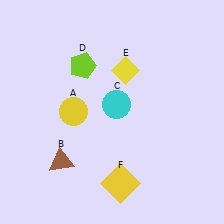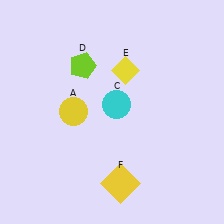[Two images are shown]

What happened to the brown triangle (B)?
The brown triangle (B) was removed in Image 2. It was in the bottom-left area of Image 1.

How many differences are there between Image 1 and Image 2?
There is 1 difference between the two images.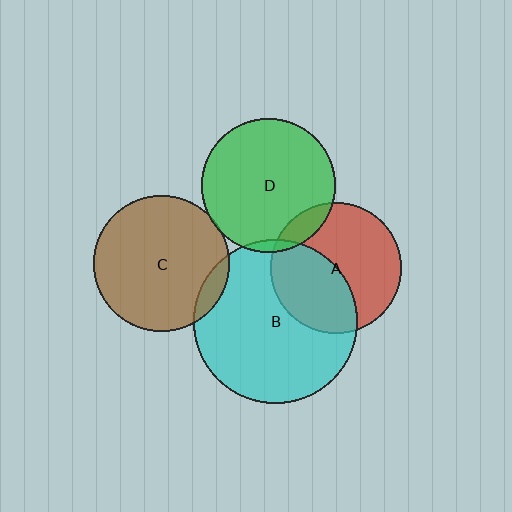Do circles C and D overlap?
Yes.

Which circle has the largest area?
Circle B (cyan).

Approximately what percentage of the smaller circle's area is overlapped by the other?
Approximately 5%.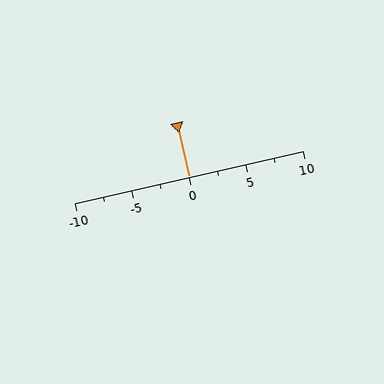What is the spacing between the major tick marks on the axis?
The major ticks are spaced 5 apart.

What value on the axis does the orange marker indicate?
The marker indicates approximately 0.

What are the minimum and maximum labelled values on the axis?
The axis runs from -10 to 10.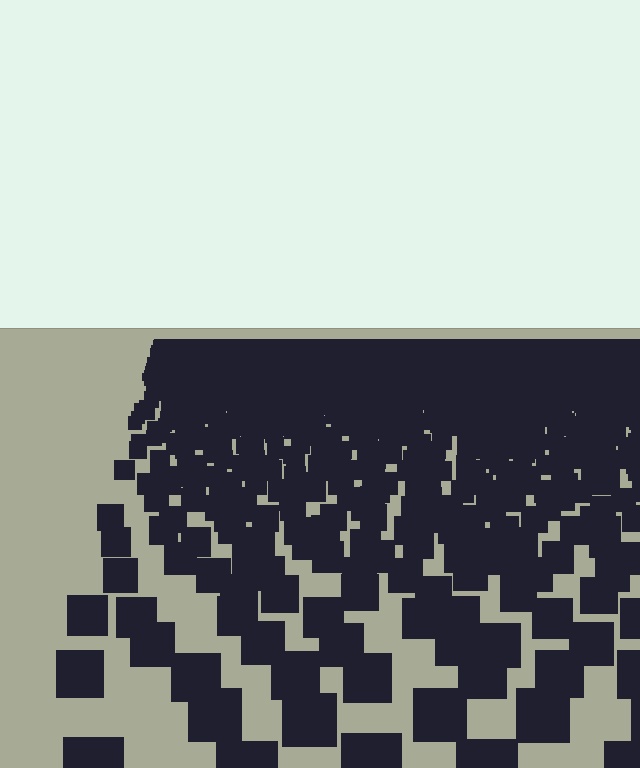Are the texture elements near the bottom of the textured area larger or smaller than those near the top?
Larger. Near the bottom, elements are closer to the viewer and appear at a bigger on-screen size.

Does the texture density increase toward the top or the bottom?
Density increases toward the top.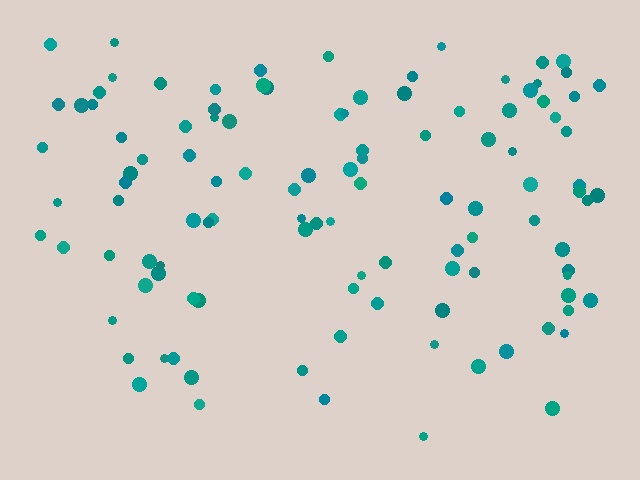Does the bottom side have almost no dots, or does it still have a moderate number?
Still a moderate number, just noticeably fewer than the top.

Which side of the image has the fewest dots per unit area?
The bottom.